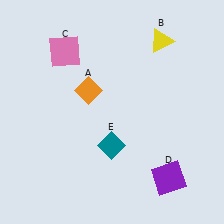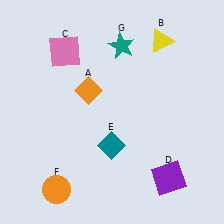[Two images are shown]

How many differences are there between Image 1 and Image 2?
There are 2 differences between the two images.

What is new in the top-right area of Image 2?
A teal star (G) was added in the top-right area of Image 2.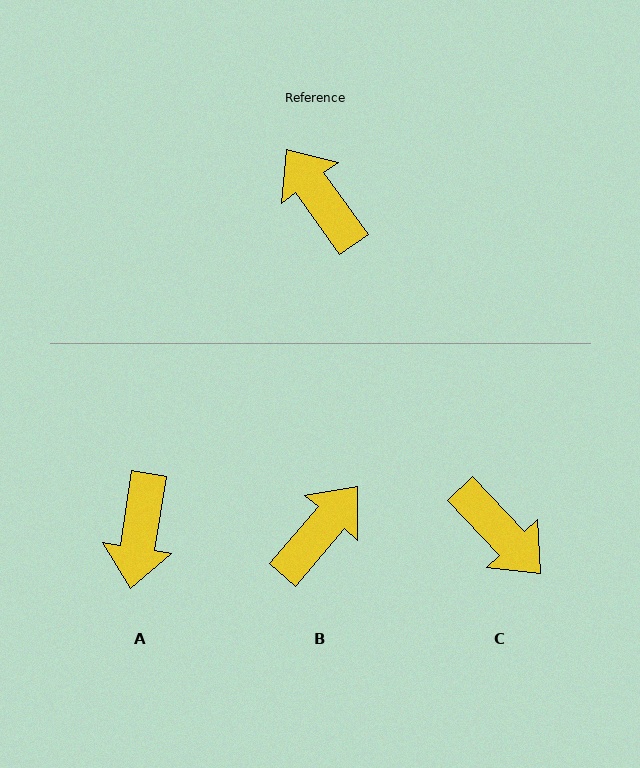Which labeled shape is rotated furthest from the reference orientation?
C, about 172 degrees away.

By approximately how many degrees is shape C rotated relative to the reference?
Approximately 172 degrees clockwise.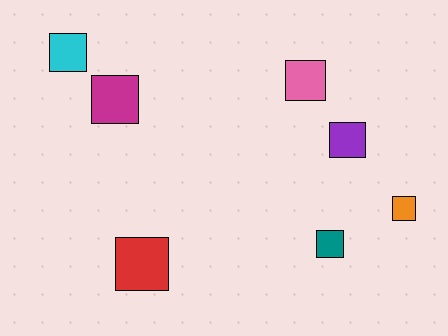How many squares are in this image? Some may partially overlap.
There are 7 squares.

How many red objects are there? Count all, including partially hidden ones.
There is 1 red object.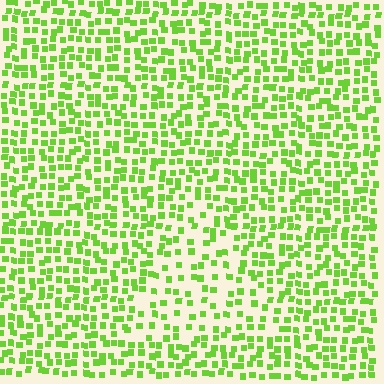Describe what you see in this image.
The image contains small lime elements arranged at two different densities. A triangle-shaped region is visible where the elements are less densely packed than the surrounding area.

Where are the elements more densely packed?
The elements are more densely packed outside the triangle boundary.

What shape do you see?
I see a triangle.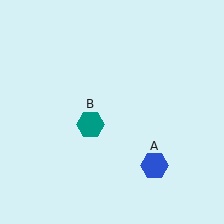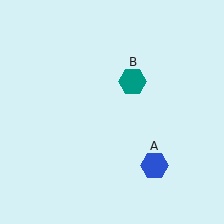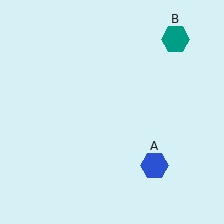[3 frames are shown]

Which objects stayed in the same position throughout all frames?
Blue hexagon (object A) remained stationary.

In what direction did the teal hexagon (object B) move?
The teal hexagon (object B) moved up and to the right.